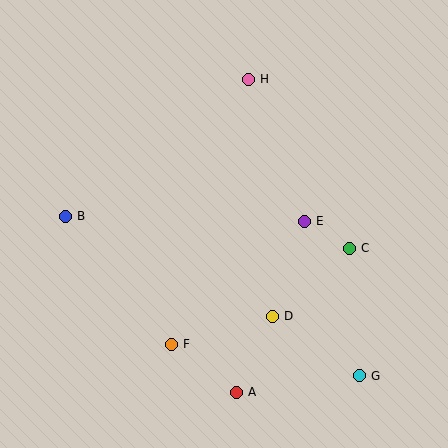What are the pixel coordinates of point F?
Point F is at (171, 344).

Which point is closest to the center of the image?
Point E at (304, 221) is closest to the center.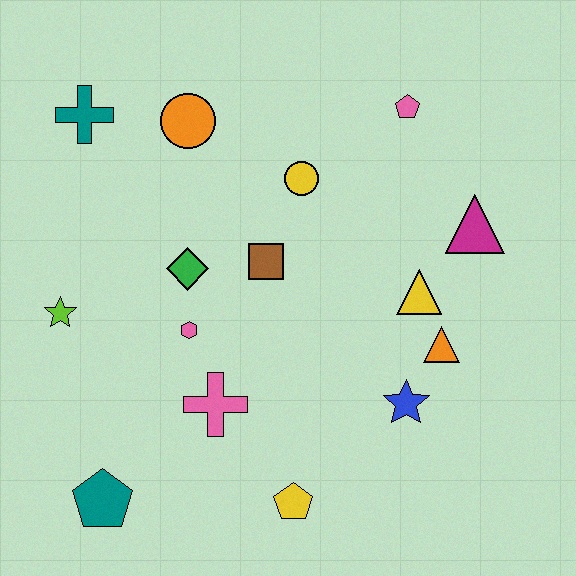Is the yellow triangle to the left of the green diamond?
No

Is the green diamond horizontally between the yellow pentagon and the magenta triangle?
No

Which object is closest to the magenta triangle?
The yellow triangle is closest to the magenta triangle.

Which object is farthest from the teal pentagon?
The pink pentagon is farthest from the teal pentagon.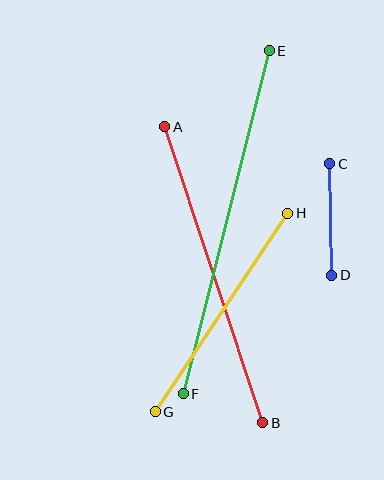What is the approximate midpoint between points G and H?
The midpoint is at approximately (221, 312) pixels.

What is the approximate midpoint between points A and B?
The midpoint is at approximately (214, 275) pixels.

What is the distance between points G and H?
The distance is approximately 239 pixels.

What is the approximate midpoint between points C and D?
The midpoint is at approximately (331, 219) pixels.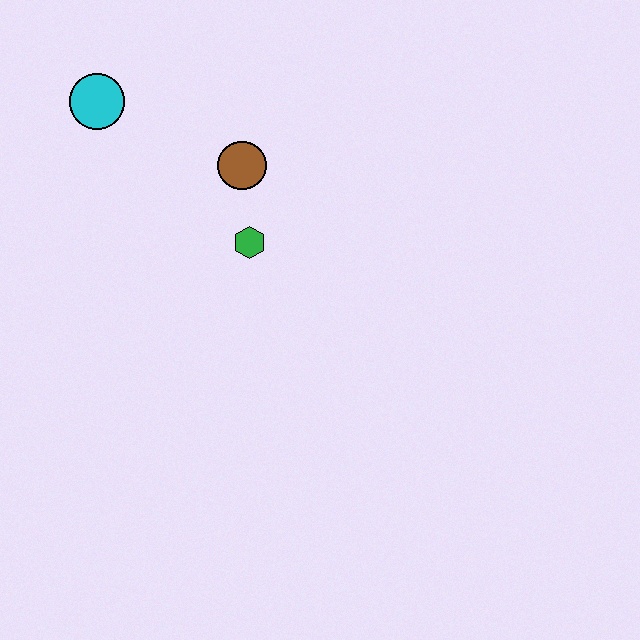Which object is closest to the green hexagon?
The brown circle is closest to the green hexagon.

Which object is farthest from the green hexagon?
The cyan circle is farthest from the green hexagon.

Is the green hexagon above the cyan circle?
No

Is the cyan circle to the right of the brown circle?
No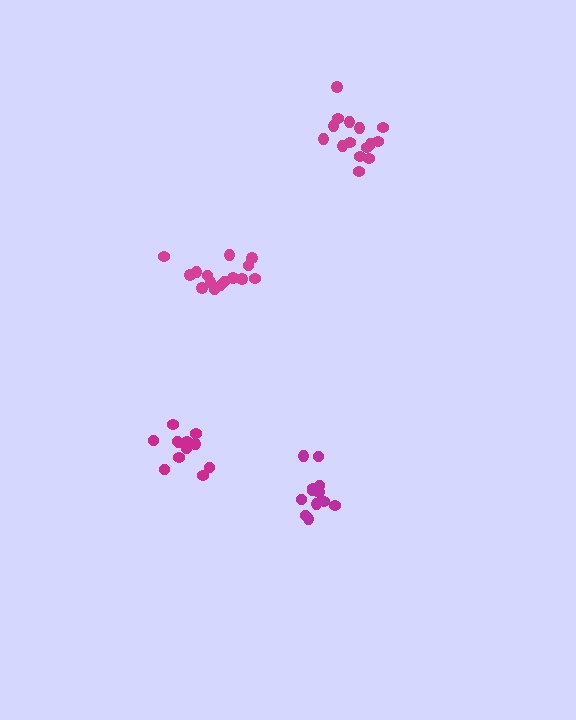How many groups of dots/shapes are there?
There are 4 groups.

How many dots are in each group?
Group 1: 15 dots, Group 2: 15 dots, Group 3: 12 dots, Group 4: 12 dots (54 total).